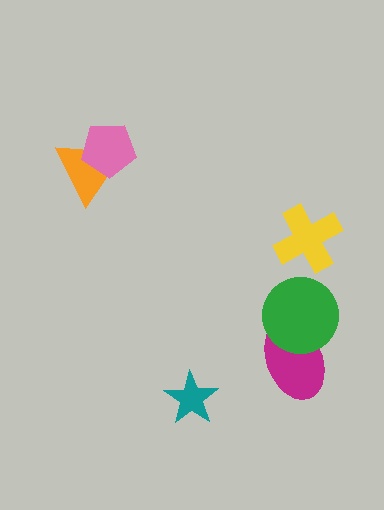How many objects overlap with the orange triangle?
1 object overlaps with the orange triangle.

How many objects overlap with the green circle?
1 object overlaps with the green circle.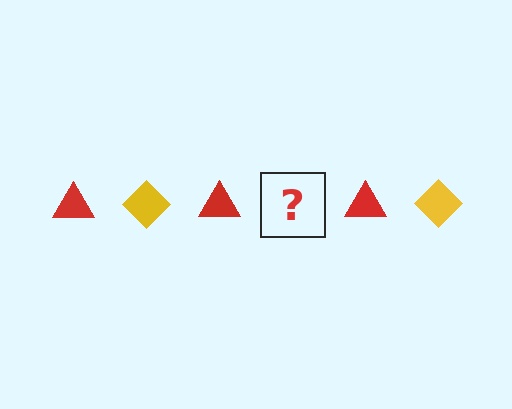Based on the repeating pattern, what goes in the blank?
The blank should be a yellow diamond.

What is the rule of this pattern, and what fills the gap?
The rule is that the pattern alternates between red triangle and yellow diamond. The gap should be filled with a yellow diamond.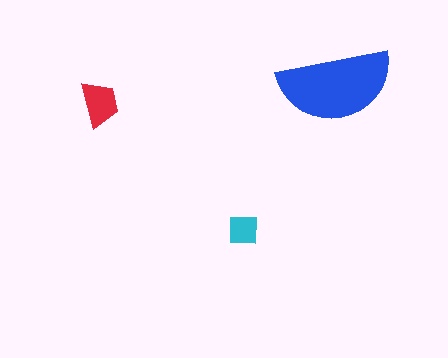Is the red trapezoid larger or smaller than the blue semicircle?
Smaller.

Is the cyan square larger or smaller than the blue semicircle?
Smaller.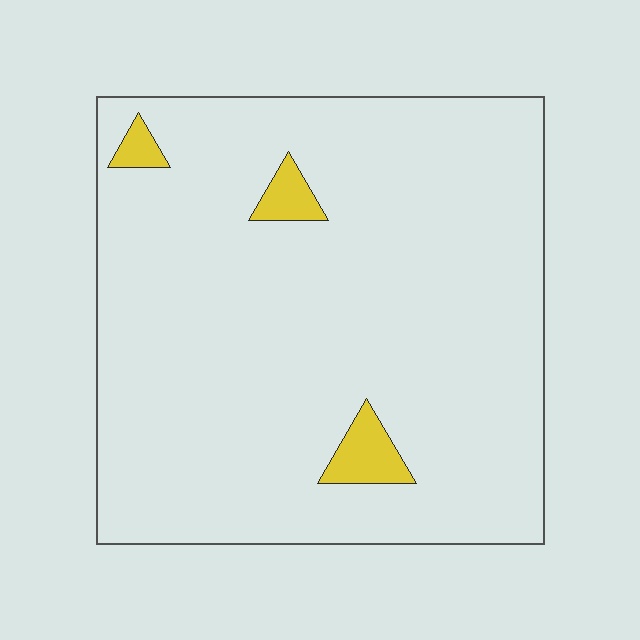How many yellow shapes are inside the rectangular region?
3.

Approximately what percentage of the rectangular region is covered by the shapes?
Approximately 5%.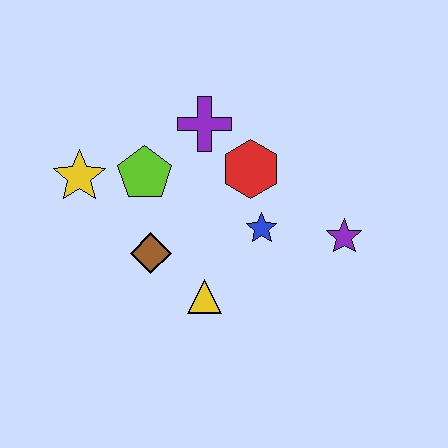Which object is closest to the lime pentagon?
The yellow star is closest to the lime pentagon.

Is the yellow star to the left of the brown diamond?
Yes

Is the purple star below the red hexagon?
Yes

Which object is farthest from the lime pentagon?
The purple star is farthest from the lime pentagon.